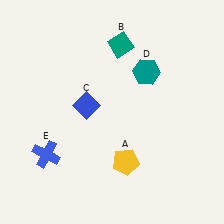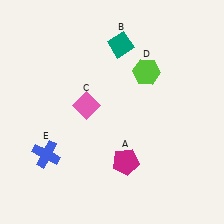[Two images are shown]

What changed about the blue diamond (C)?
In Image 1, C is blue. In Image 2, it changed to pink.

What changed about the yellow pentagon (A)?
In Image 1, A is yellow. In Image 2, it changed to magenta.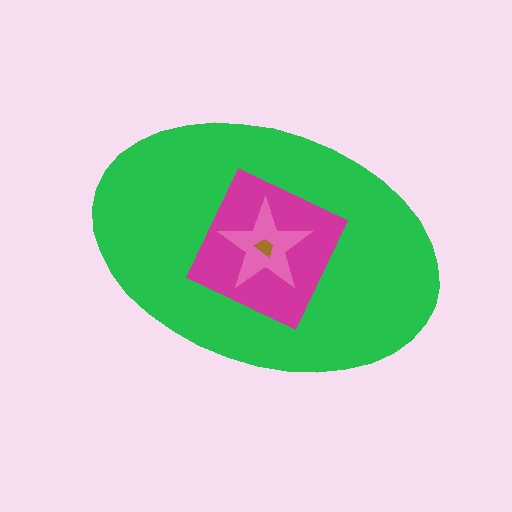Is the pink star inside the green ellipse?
Yes.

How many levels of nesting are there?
4.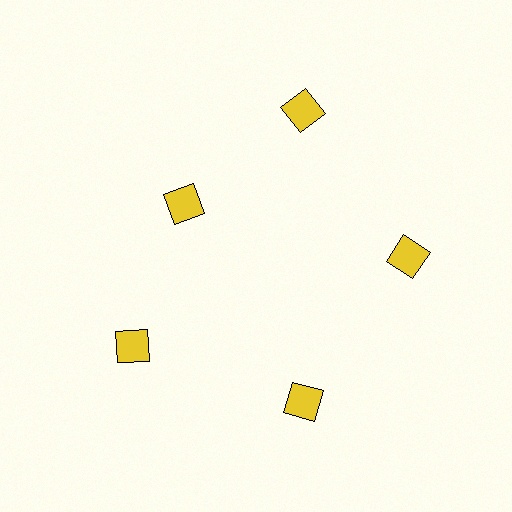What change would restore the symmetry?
The symmetry would be restored by moving it outward, back onto the ring so that all 5 diamonds sit at equal angles and equal distance from the center.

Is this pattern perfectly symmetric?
No. The 5 yellow diamonds are arranged in a ring, but one element near the 10 o'clock position is pulled inward toward the center, breaking the 5-fold rotational symmetry.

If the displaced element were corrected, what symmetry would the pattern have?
It would have 5-fold rotational symmetry — the pattern would map onto itself every 72 degrees.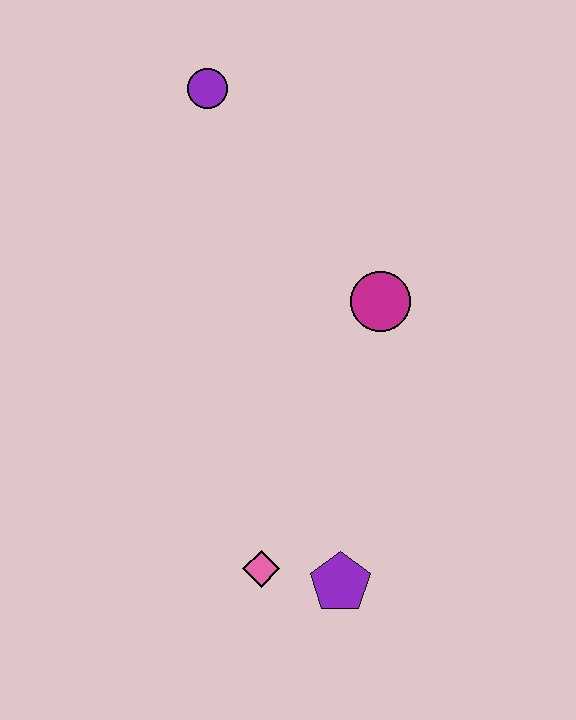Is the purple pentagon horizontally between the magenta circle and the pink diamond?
Yes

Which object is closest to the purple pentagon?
The pink diamond is closest to the purple pentagon.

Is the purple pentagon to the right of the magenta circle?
No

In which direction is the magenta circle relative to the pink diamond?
The magenta circle is above the pink diamond.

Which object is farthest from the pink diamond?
The purple circle is farthest from the pink diamond.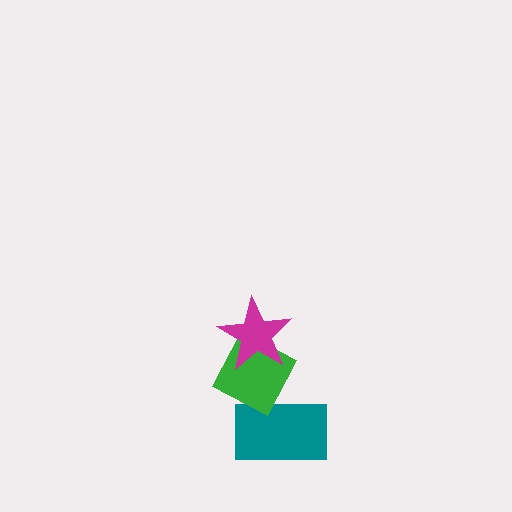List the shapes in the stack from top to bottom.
From top to bottom: the magenta star, the green diamond, the teal rectangle.